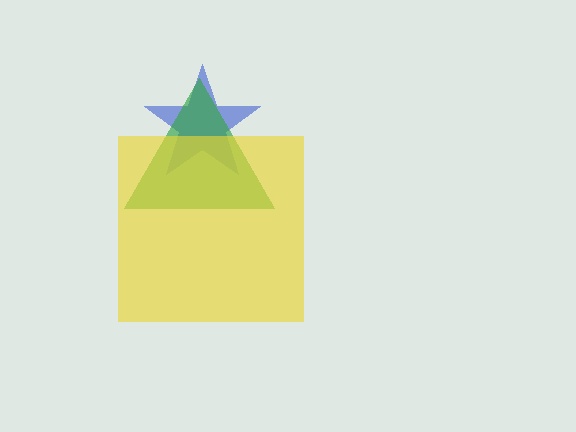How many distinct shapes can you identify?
There are 3 distinct shapes: a blue star, a green triangle, a yellow square.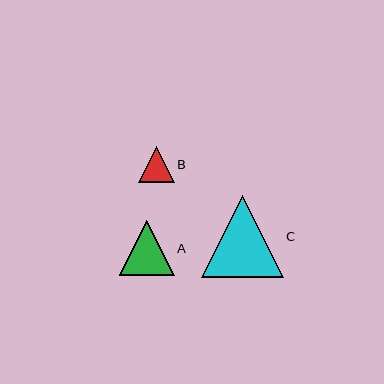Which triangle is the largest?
Triangle C is the largest with a size of approximately 82 pixels.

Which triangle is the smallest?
Triangle B is the smallest with a size of approximately 36 pixels.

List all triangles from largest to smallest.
From largest to smallest: C, A, B.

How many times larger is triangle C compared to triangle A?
Triangle C is approximately 1.5 times the size of triangle A.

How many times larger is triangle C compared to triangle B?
Triangle C is approximately 2.3 times the size of triangle B.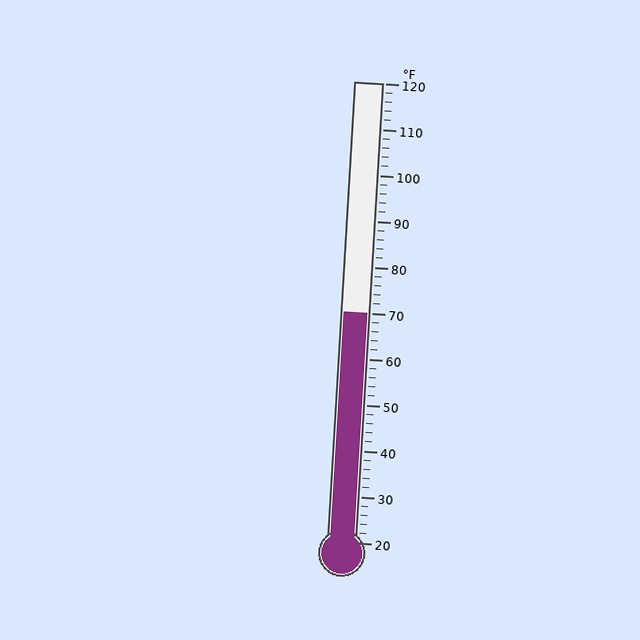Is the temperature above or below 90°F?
The temperature is below 90°F.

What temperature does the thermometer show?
The thermometer shows approximately 70°F.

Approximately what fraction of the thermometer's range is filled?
The thermometer is filled to approximately 50% of its range.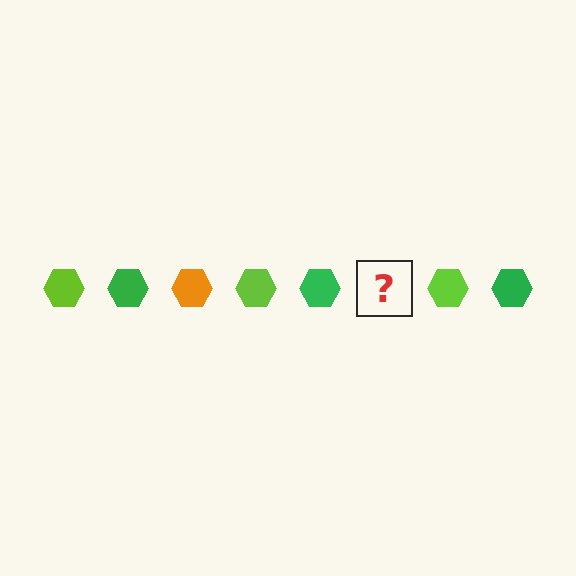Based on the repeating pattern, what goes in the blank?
The blank should be an orange hexagon.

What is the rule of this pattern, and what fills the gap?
The rule is that the pattern cycles through lime, green, orange hexagons. The gap should be filled with an orange hexagon.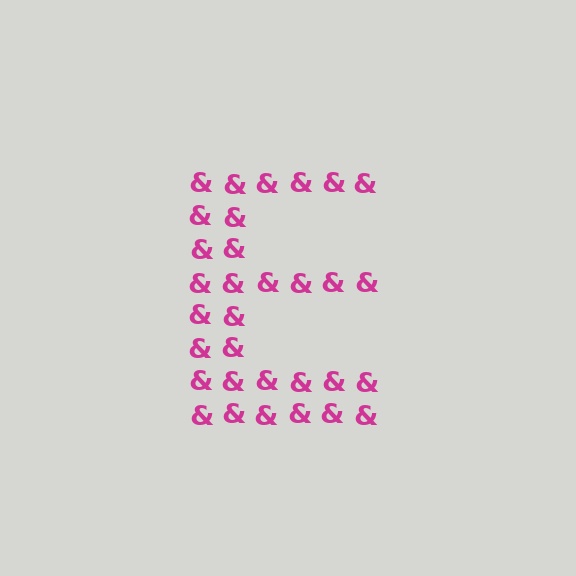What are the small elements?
The small elements are ampersands.